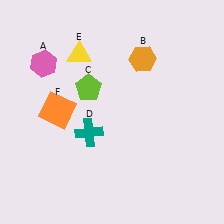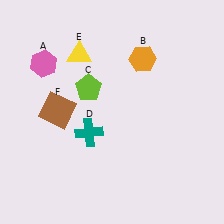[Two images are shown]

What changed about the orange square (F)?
In Image 1, F is orange. In Image 2, it changed to brown.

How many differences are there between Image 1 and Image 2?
There is 1 difference between the two images.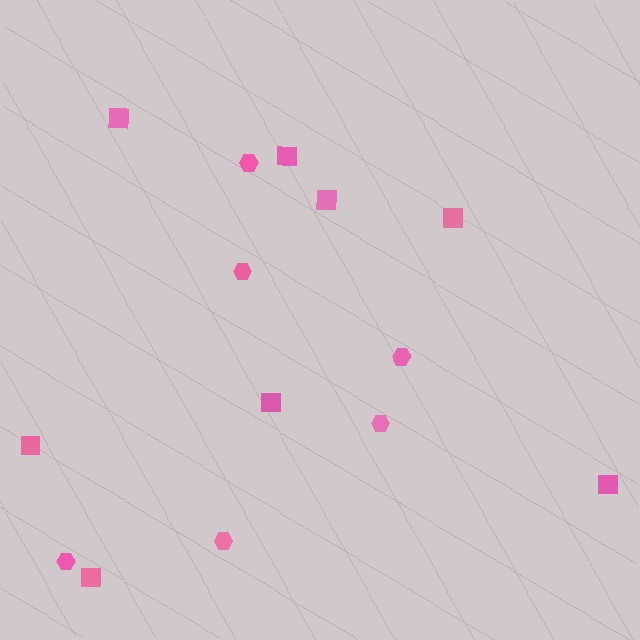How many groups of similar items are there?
There are 2 groups: one group of hexagons (6) and one group of squares (8).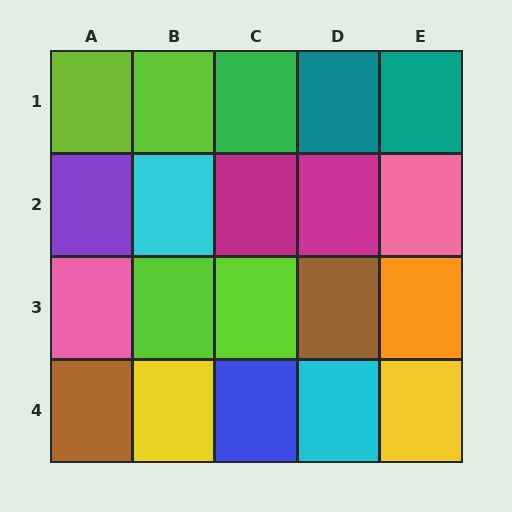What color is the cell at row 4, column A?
Brown.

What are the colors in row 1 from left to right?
Lime, lime, green, teal, teal.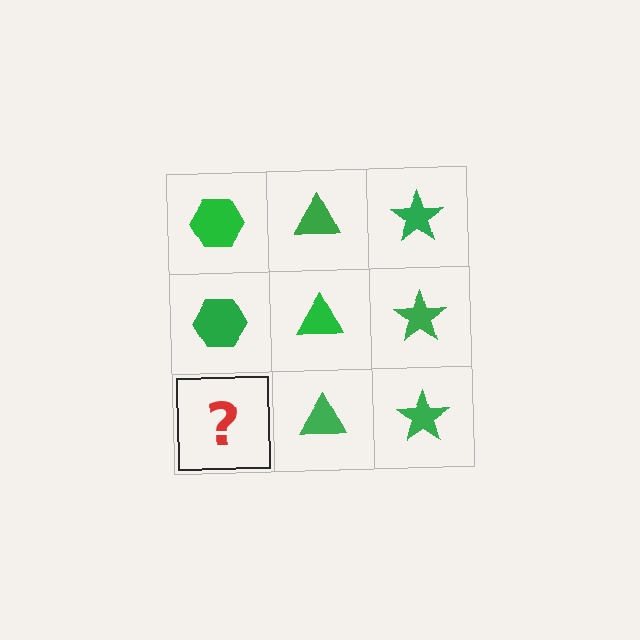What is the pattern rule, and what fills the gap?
The rule is that each column has a consistent shape. The gap should be filled with a green hexagon.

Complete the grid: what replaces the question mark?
The question mark should be replaced with a green hexagon.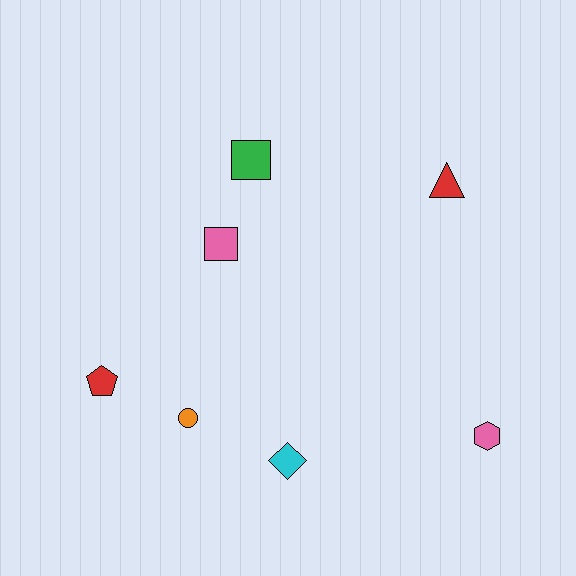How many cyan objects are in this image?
There is 1 cyan object.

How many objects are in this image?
There are 7 objects.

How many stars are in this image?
There are no stars.